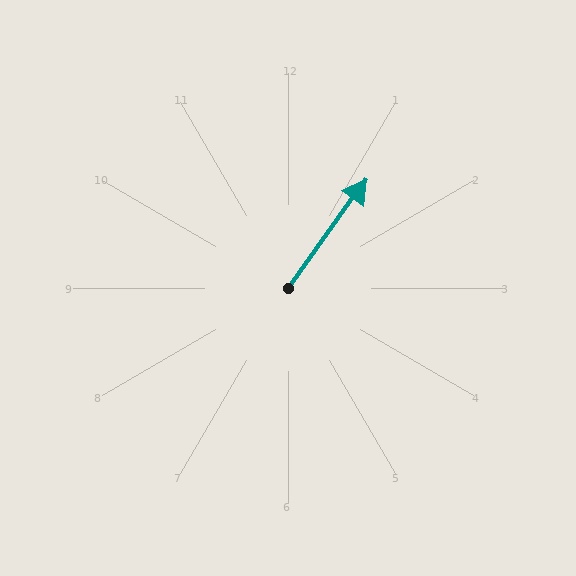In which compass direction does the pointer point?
Northeast.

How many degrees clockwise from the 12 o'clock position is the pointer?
Approximately 36 degrees.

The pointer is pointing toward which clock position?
Roughly 1 o'clock.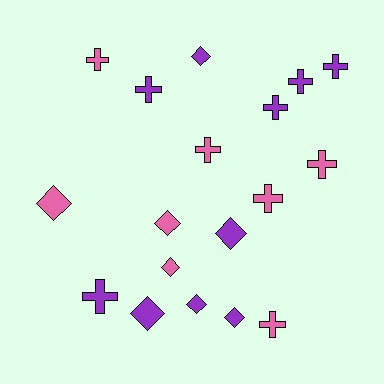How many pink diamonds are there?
There are 3 pink diamonds.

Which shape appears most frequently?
Cross, with 10 objects.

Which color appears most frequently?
Purple, with 10 objects.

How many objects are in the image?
There are 18 objects.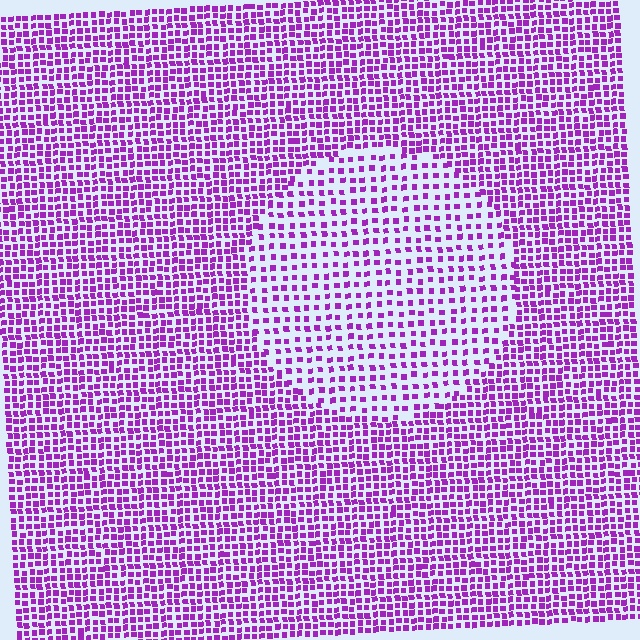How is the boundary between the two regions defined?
The boundary is defined by a change in element density (approximately 1.9x ratio). All elements are the same color, size, and shape.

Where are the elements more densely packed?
The elements are more densely packed outside the circle boundary.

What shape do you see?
I see a circle.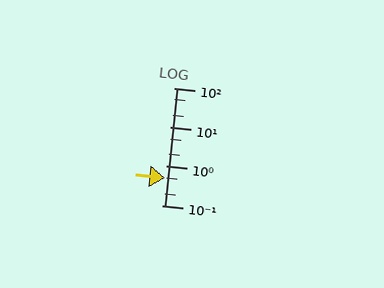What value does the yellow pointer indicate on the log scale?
The pointer indicates approximately 0.49.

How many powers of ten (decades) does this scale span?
The scale spans 3 decades, from 0.1 to 100.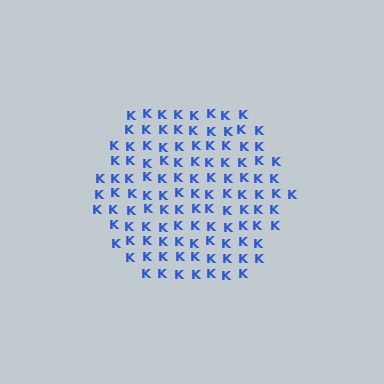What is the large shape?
The large shape is a hexagon.